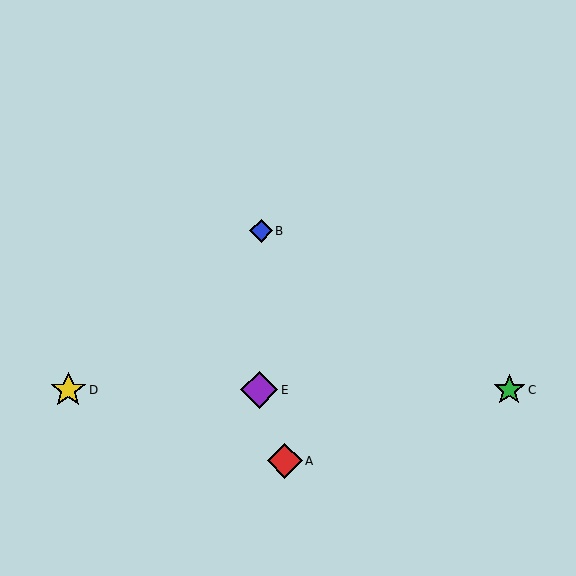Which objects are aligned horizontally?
Objects C, D, E are aligned horizontally.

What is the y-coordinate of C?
Object C is at y≈390.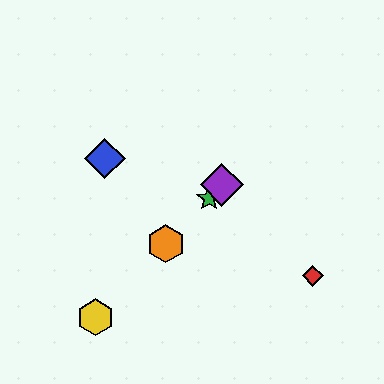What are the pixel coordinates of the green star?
The green star is at (209, 198).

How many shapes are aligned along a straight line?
4 shapes (the green star, the yellow hexagon, the purple diamond, the orange hexagon) are aligned along a straight line.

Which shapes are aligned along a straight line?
The green star, the yellow hexagon, the purple diamond, the orange hexagon are aligned along a straight line.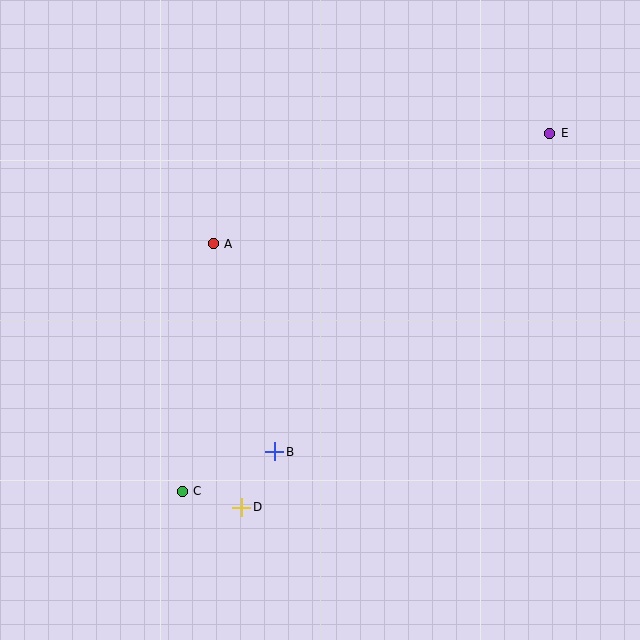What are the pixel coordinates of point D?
Point D is at (242, 507).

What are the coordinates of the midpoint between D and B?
The midpoint between D and B is at (258, 480).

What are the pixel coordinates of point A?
Point A is at (213, 244).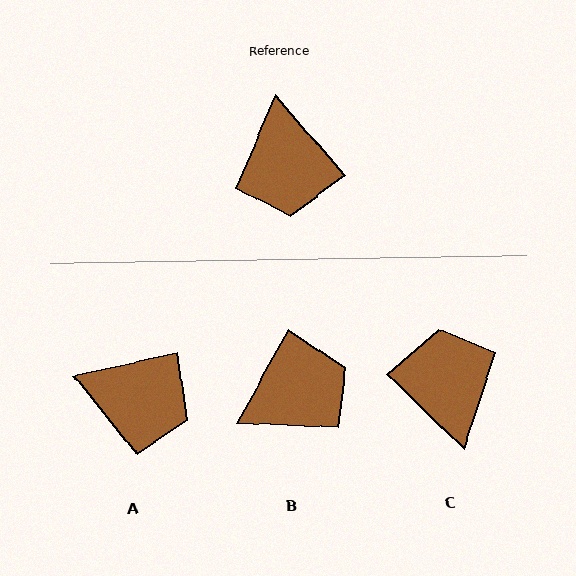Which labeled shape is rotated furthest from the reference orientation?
C, about 175 degrees away.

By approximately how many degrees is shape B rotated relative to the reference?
Approximately 110 degrees counter-clockwise.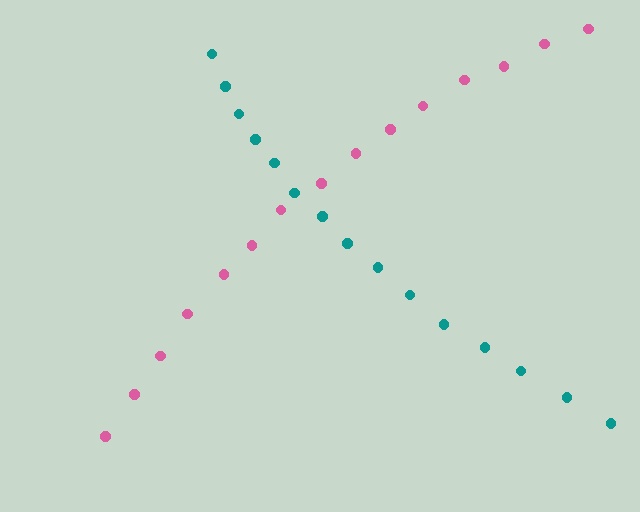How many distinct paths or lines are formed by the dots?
There are 2 distinct paths.